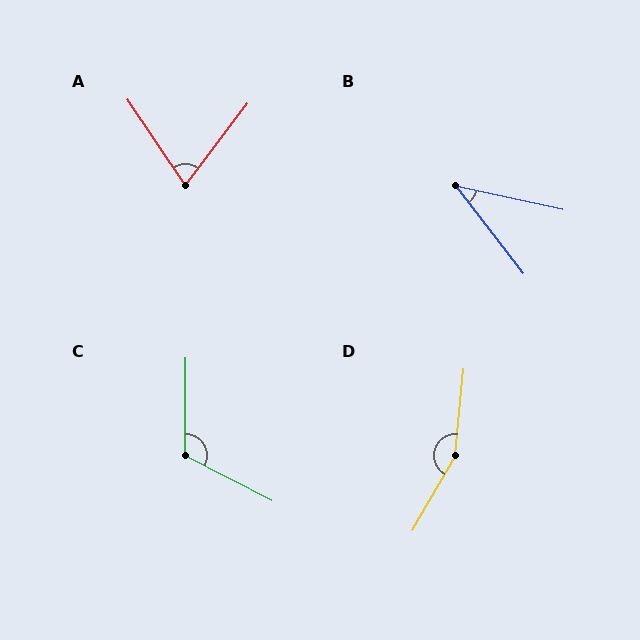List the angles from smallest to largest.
B (40°), A (71°), C (117°), D (156°).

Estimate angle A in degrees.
Approximately 71 degrees.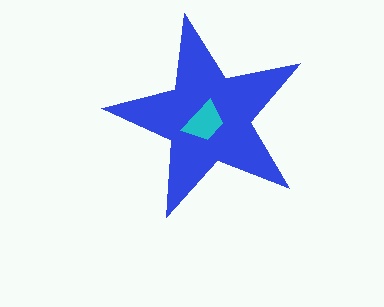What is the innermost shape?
The cyan trapezoid.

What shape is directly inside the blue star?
The cyan trapezoid.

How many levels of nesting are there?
2.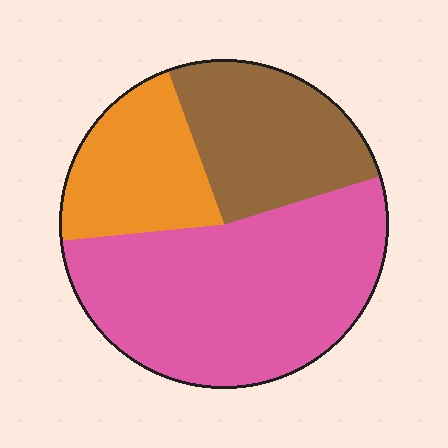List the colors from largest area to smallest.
From largest to smallest: pink, brown, orange.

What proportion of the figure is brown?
Brown takes up about one quarter (1/4) of the figure.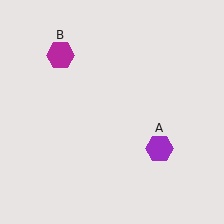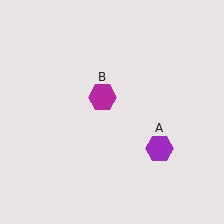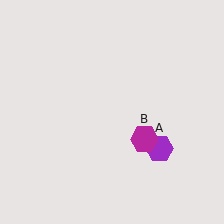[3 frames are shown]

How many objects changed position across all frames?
1 object changed position: magenta hexagon (object B).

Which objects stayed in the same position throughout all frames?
Purple hexagon (object A) remained stationary.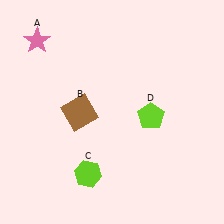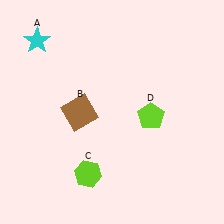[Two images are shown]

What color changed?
The star (A) changed from pink in Image 1 to cyan in Image 2.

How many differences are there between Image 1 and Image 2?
There is 1 difference between the two images.